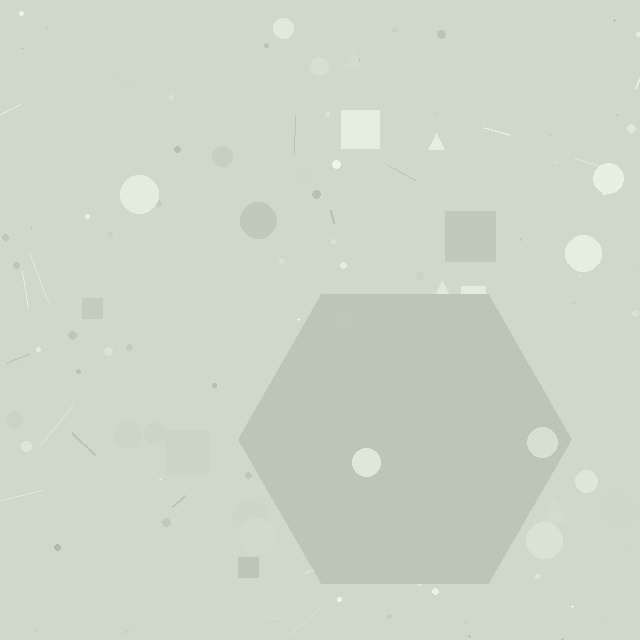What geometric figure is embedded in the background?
A hexagon is embedded in the background.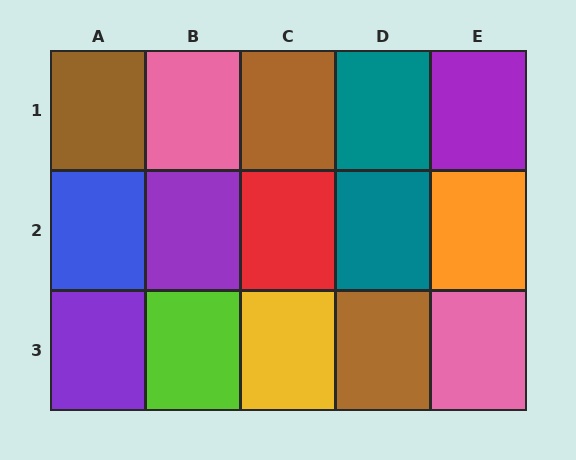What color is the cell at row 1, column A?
Brown.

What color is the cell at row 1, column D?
Teal.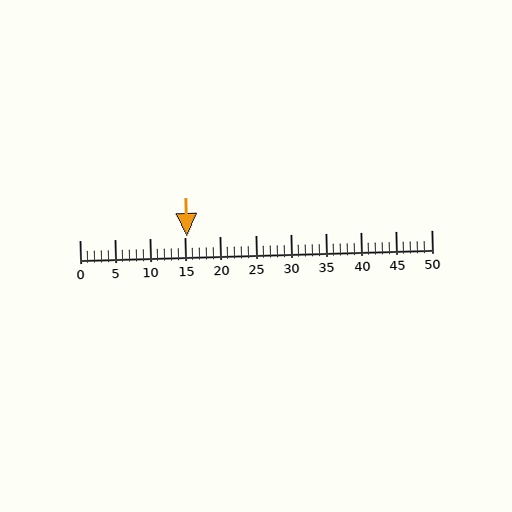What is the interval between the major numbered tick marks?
The major tick marks are spaced 5 units apart.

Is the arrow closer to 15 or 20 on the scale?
The arrow is closer to 15.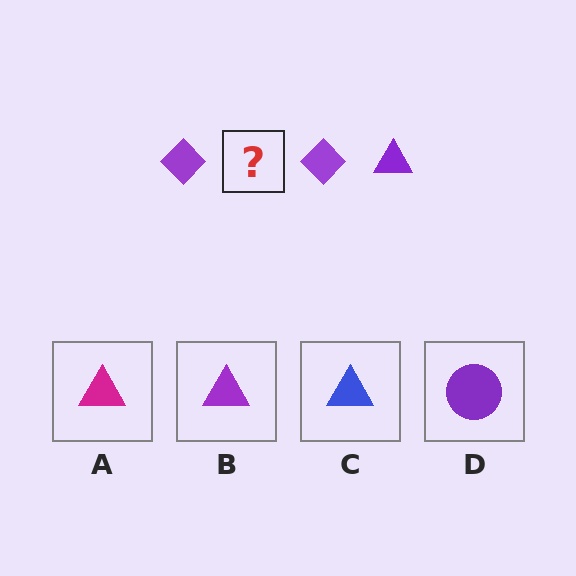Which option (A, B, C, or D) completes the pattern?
B.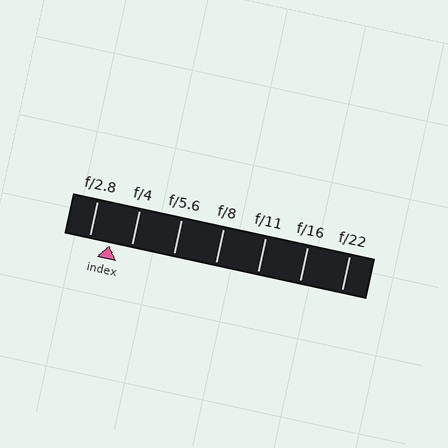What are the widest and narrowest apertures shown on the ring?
The widest aperture shown is f/2.8 and the narrowest is f/22.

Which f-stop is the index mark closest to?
The index mark is closest to f/4.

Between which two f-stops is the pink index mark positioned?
The index mark is between f/2.8 and f/4.